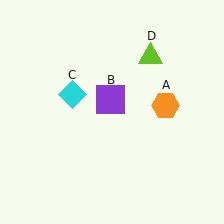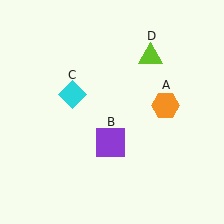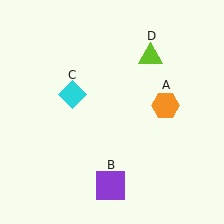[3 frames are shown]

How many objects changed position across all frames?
1 object changed position: purple square (object B).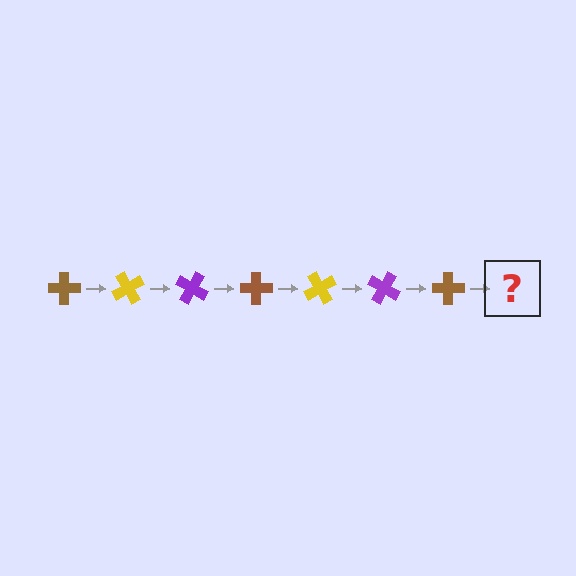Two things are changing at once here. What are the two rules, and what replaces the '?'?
The two rules are that it rotates 60 degrees each step and the color cycles through brown, yellow, and purple. The '?' should be a yellow cross, rotated 420 degrees from the start.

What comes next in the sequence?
The next element should be a yellow cross, rotated 420 degrees from the start.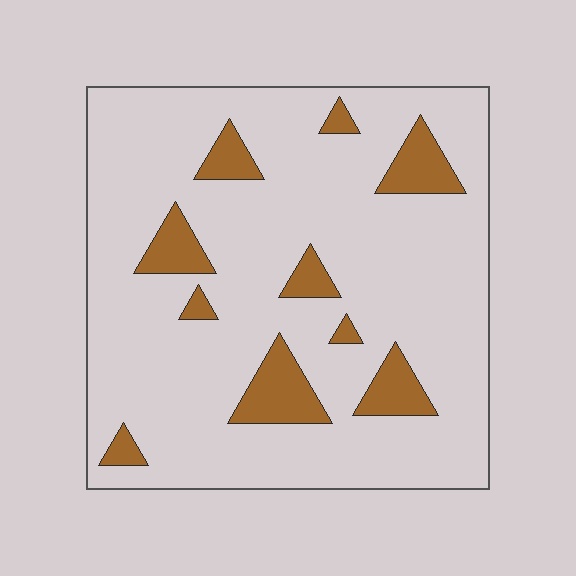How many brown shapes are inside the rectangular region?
10.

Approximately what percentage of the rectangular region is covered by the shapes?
Approximately 15%.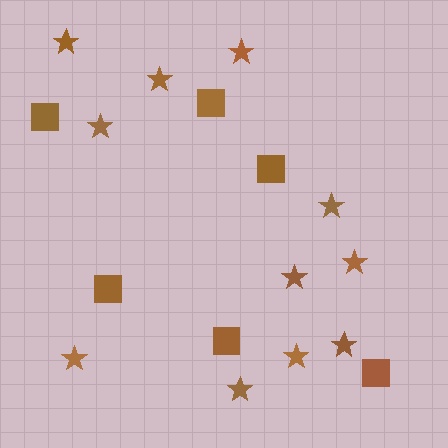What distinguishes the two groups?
There are 2 groups: one group of squares (6) and one group of stars (11).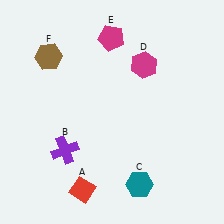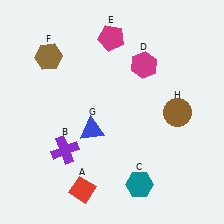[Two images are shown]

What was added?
A blue triangle (G), a brown circle (H) were added in Image 2.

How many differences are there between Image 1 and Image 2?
There are 2 differences between the two images.